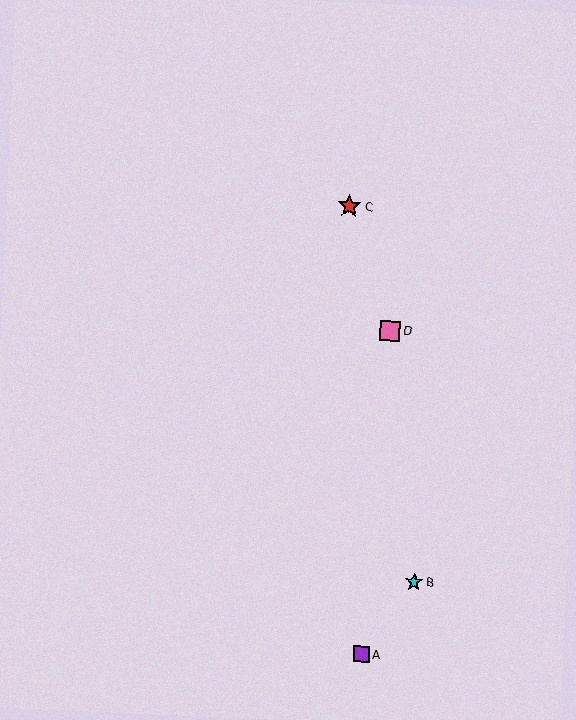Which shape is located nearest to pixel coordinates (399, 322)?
The pink square (labeled D) at (390, 331) is nearest to that location.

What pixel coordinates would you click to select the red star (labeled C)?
Click at (350, 206) to select the red star C.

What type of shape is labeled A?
Shape A is a purple square.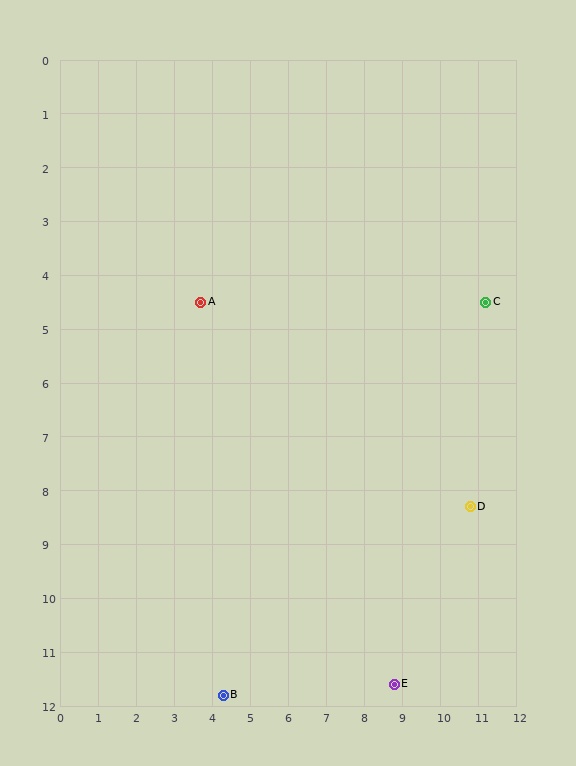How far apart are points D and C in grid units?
Points D and C are about 3.8 grid units apart.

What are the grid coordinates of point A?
Point A is at approximately (3.7, 4.5).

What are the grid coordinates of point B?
Point B is at approximately (4.3, 11.8).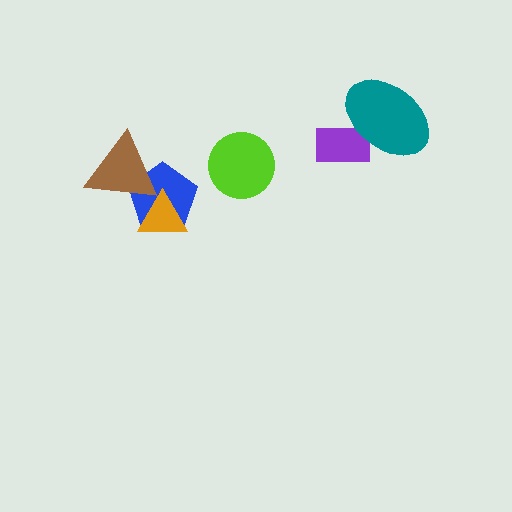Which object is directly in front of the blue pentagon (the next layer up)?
The orange triangle is directly in front of the blue pentagon.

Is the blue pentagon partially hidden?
Yes, it is partially covered by another shape.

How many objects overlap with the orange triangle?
2 objects overlap with the orange triangle.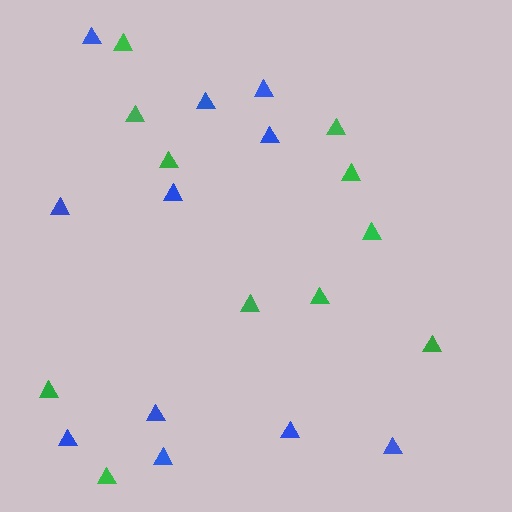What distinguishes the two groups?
There are 2 groups: one group of blue triangles (11) and one group of green triangles (11).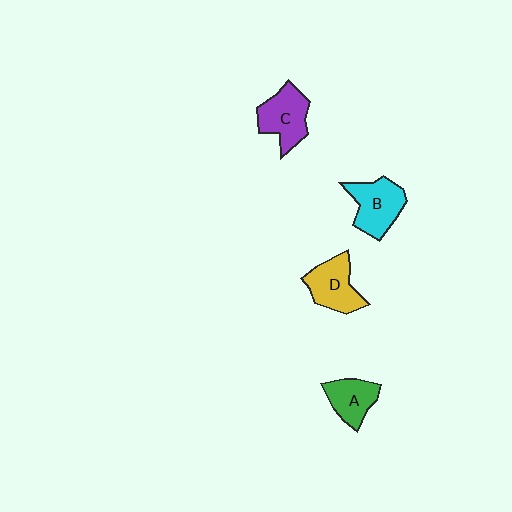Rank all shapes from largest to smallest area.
From largest to smallest: B (cyan), C (purple), D (yellow), A (green).